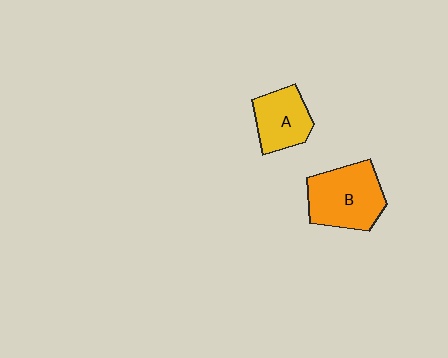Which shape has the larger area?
Shape B (orange).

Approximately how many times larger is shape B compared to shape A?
Approximately 1.5 times.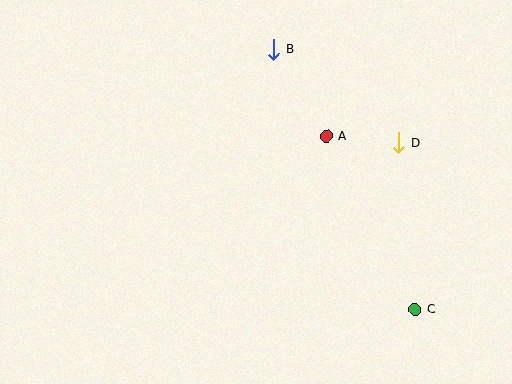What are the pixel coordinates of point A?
Point A is at (326, 136).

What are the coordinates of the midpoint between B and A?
The midpoint between B and A is at (300, 93).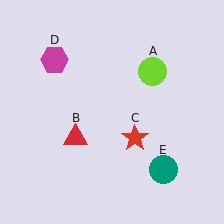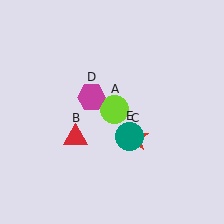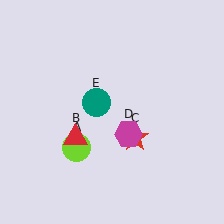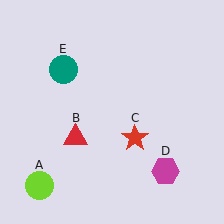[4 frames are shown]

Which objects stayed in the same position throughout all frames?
Red triangle (object B) and red star (object C) remained stationary.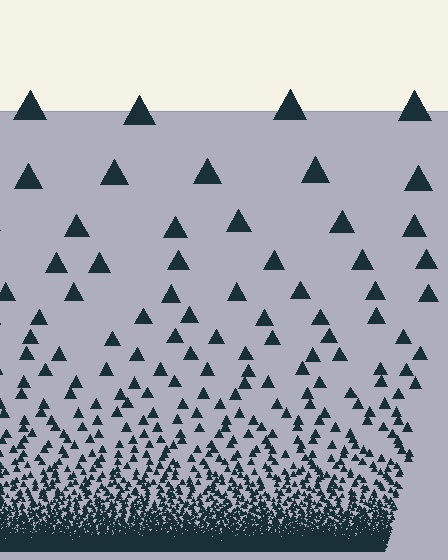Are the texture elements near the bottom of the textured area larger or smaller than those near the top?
Smaller. The gradient is inverted — elements near the bottom are smaller and denser.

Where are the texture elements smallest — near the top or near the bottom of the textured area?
Near the bottom.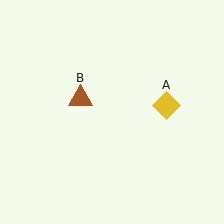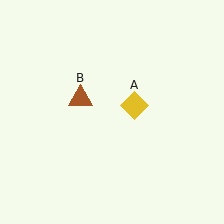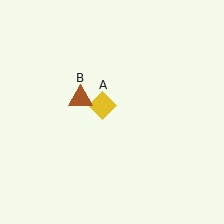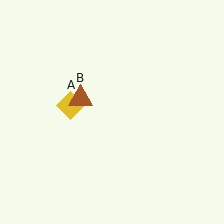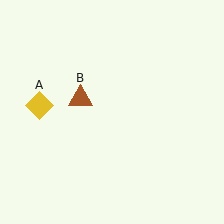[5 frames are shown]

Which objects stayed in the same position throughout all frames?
Brown triangle (object B) remained stationary.